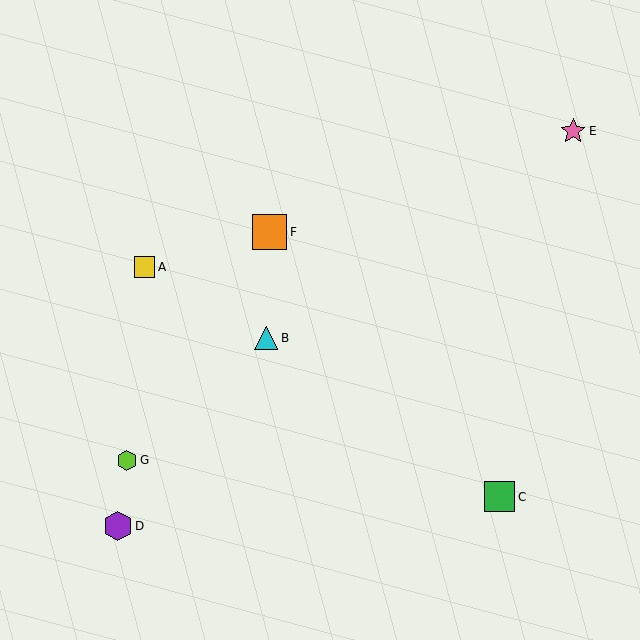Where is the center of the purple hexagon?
The center of the purple hexagon is at (118, 526).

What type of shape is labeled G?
Shape G is a lime hexagon.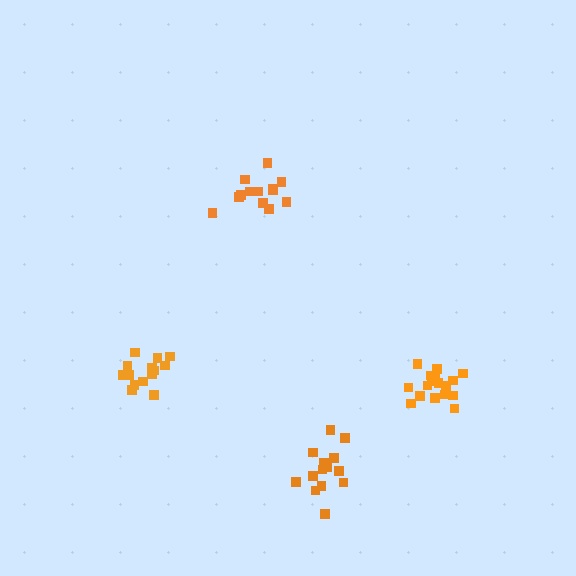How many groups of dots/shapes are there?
There are 4 groups.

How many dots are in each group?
Group 1: 13 dots, Group 2: 15 dots, Group 3: 15 dots, Group 4: 19 dots (62 total).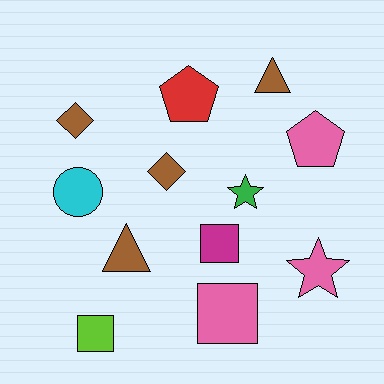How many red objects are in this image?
There is 1 red object.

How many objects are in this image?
There are 12 objects.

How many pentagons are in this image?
There are 2 pentagons.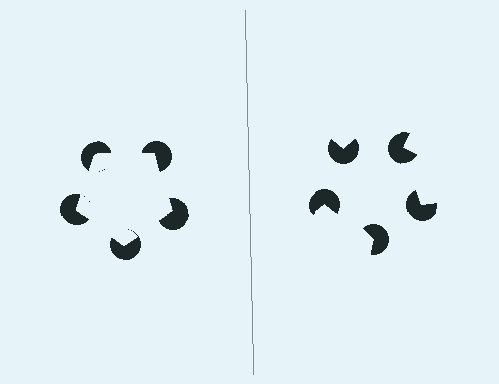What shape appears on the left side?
An illusory pentagon.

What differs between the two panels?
The pac-man discs are positioned identically on both sides; only the wedge orientations differ. On the left they align to a pentagon; on the right they are misaligned.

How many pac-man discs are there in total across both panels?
10 — 5 on each side.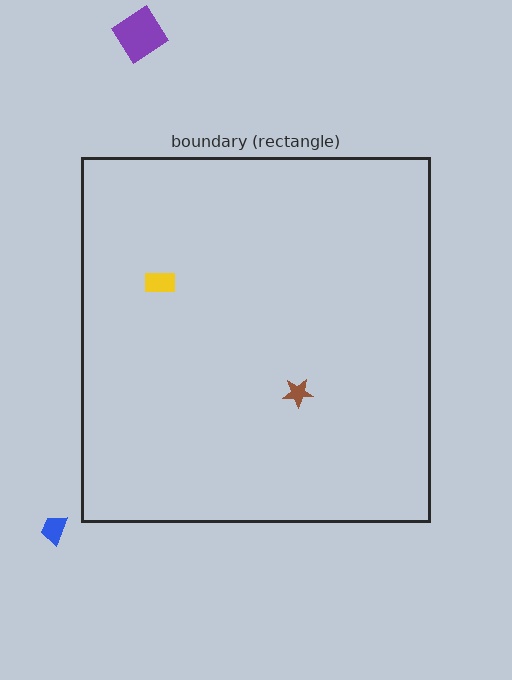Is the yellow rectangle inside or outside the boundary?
Inside.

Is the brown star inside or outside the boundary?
Inside.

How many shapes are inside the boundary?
2 inside, 2 outside.